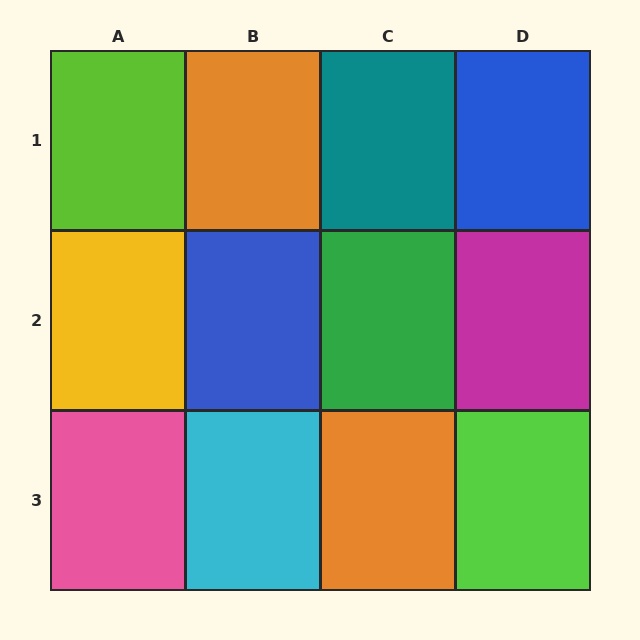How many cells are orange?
2 cells are orange.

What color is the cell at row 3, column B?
Cyan.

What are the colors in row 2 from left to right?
Yellow, blue, green, magenta.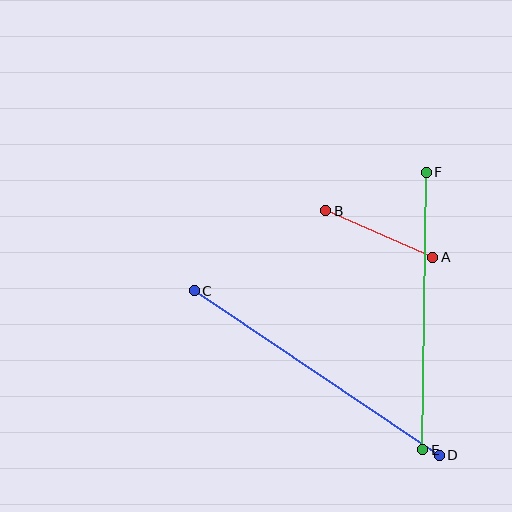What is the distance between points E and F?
The distance is approximately 277 pixels.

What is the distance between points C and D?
The distance is approximately 295 pixels.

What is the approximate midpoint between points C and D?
The midpoint is at approximately (317, 373) pixels.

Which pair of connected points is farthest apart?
Points C and D are farthest apart.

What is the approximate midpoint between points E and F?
The midpoint is at approximately (425, 311) pixels.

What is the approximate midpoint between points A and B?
The midpoint is at approximately (379, 234) pixels.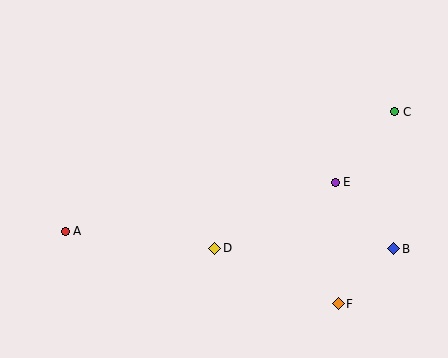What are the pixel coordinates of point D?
Point D is at (215, 248).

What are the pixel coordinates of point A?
Point A is at (65, 231).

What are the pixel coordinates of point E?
Point E is at (335, 182).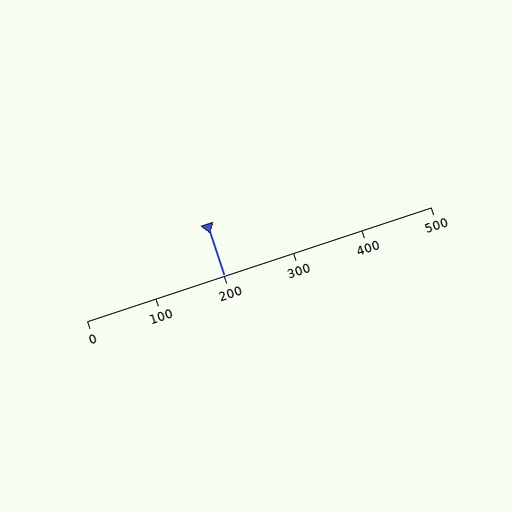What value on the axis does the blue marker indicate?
The marker indicates approximately 200.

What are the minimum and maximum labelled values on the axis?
The axis runs from 0 to 500.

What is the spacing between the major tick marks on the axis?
The major ticks are spaced 100 apart.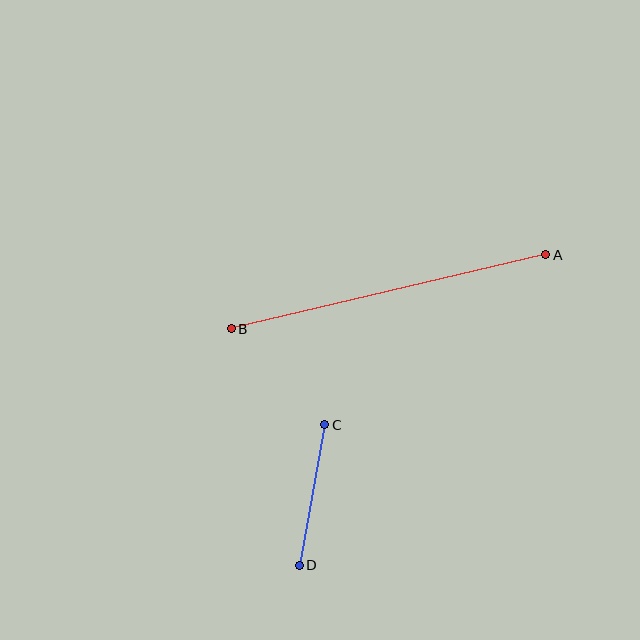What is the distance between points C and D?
The distance is approximately 143 pixels.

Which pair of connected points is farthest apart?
Points A and B are farthest apart.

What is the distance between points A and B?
The distance is approximately 323 pixels.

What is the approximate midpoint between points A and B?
The midpoint is at approximately (388, 292) pixels.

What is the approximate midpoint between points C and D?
The midpoint is at approximately (312, 495) pixels.